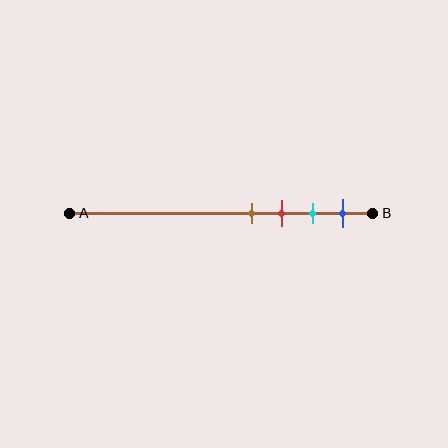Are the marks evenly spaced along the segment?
Yes, the marks are approximately evenly spaced.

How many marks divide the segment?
There are 4 marks dividing the segment.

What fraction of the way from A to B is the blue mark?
The blue mark is approximately 90% (0.9) of the way from A to B.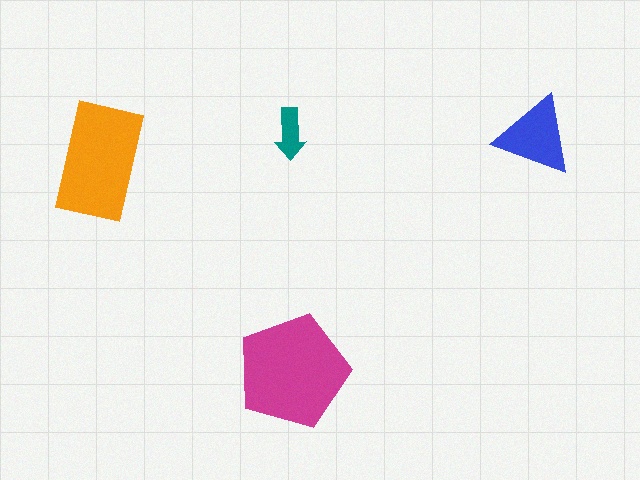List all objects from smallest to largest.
The teal arrow, the blue triangle, the orange rectangle, the magenta pentagon.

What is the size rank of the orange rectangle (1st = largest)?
2nd.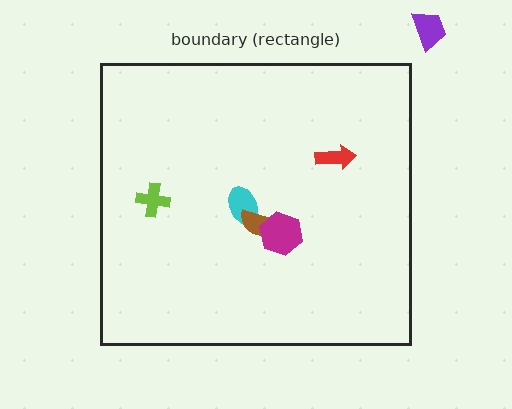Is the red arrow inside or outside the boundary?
Inside.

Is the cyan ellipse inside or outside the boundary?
Inside.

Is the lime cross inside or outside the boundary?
Inside.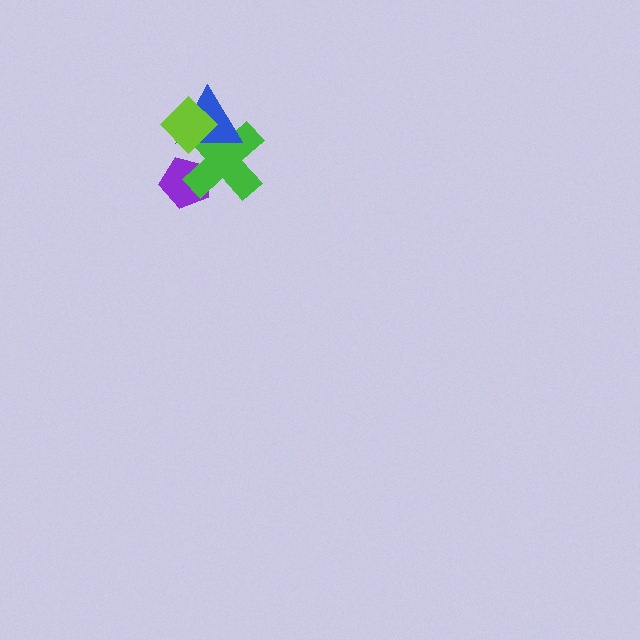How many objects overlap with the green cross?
3 objects overlap with the green cross.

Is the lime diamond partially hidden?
No, no other shape covers it.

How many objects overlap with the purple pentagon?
1 object overlaps with the purple pentagon.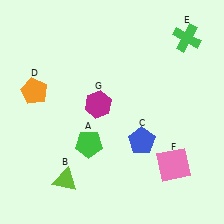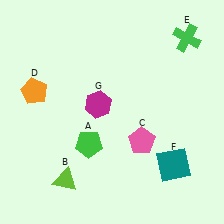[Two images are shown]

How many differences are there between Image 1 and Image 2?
There are 2 differences between the two images.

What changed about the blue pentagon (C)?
In Image 1, C is blue. In Image 2, it changed to pink.